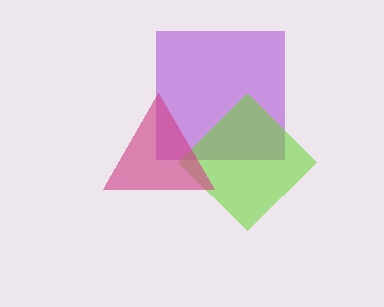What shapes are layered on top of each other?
The layered shapes are: a purple square, a lime diamond, a magenta triangle.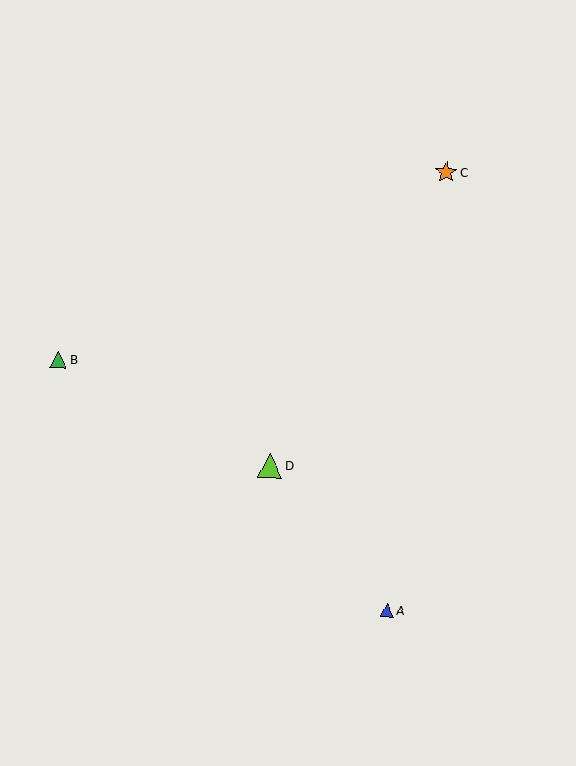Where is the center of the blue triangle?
The center of the blue triangle is at (387, 610).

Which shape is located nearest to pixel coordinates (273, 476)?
The lime triangle (labeled D) at (270, 465) is nearest to that location.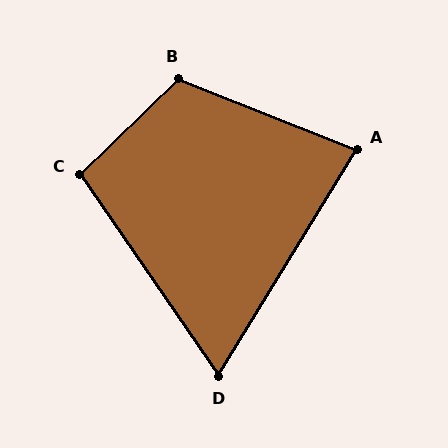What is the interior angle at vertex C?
Approximately 100 degrees (obtuse).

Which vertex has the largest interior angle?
B, at approximately 114 degrees.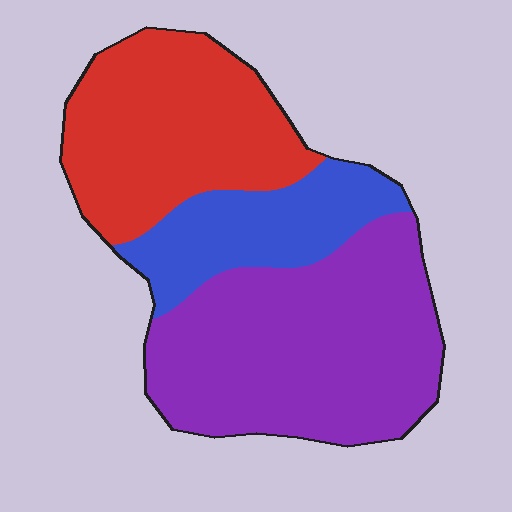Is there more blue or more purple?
Purple.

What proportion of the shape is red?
Red covers 34% of the shape.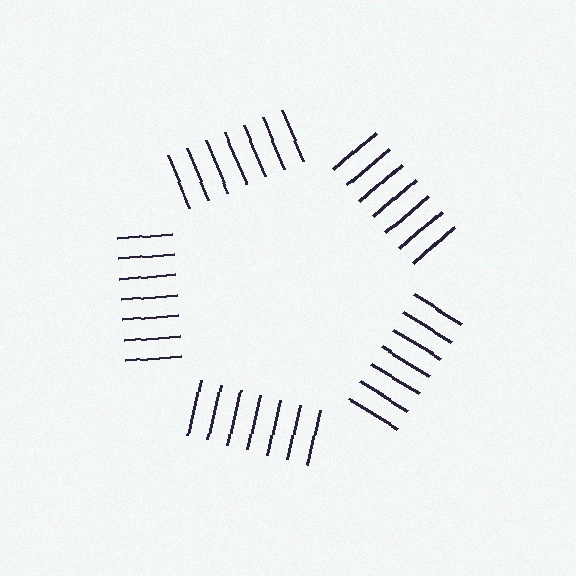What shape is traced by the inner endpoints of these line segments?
An illusory pentagon — the line segments terminate on its edges but no continuous stroke is drawn.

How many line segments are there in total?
35 — 7 along each of the 5 edges.